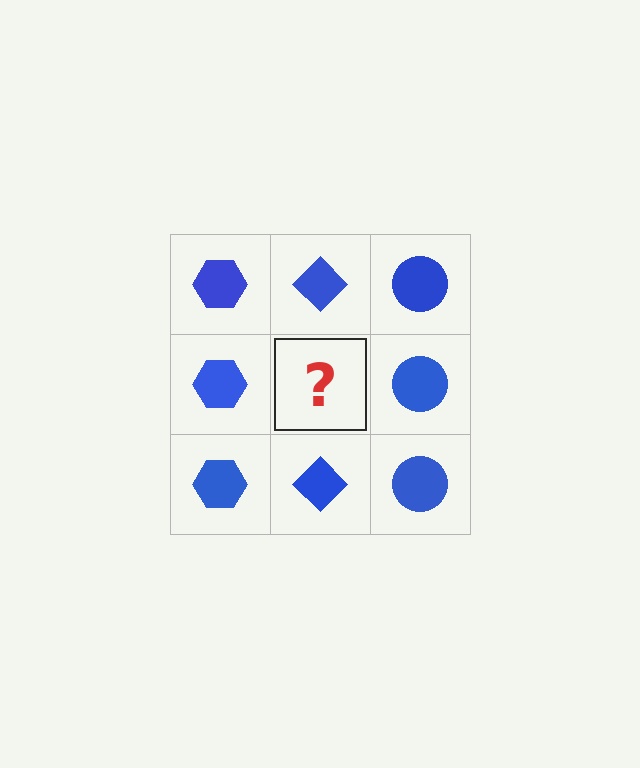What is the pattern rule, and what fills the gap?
The rule is that each column has a consistent shape. The gap should be filled with a blue diamond.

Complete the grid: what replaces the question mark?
The question mark should be replaced with a blue diamond.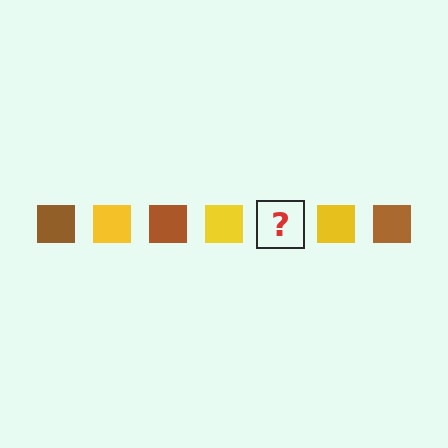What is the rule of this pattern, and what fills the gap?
The rule is that the pattern cycles through brown, yellow squares. The gap should be filled with a brown square.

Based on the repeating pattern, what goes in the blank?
The blank should be a brown square.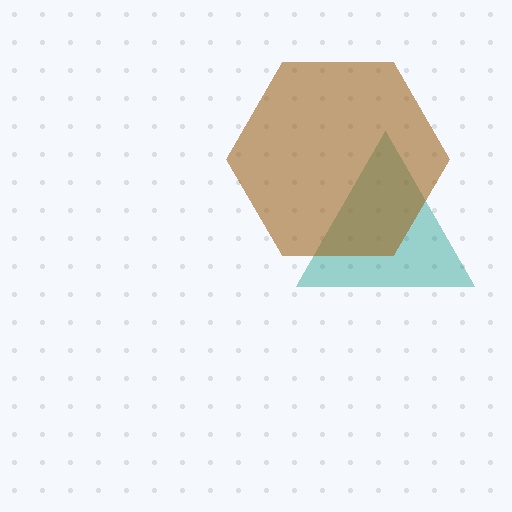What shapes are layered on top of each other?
The layered shapes are: a teal triangle, a brown hexagon.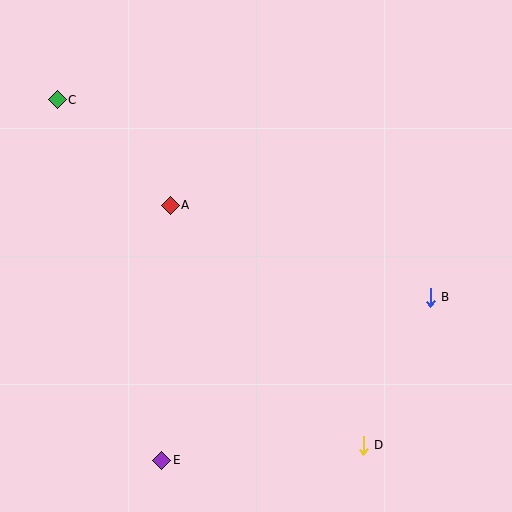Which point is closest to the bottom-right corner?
Point D is closest to the bottom-right corner.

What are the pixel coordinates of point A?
Point A is at (170, 205).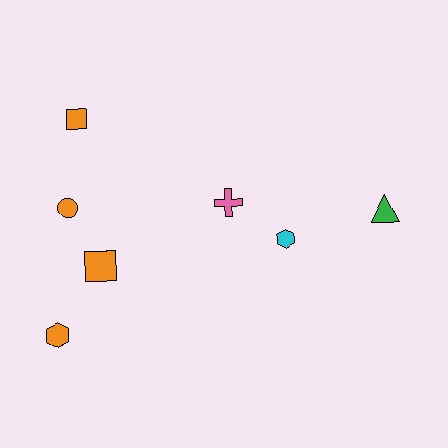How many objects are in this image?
There are 7 objects.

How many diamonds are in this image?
There are no diamonds.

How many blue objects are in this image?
There are no blue objects.